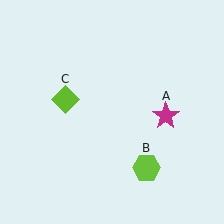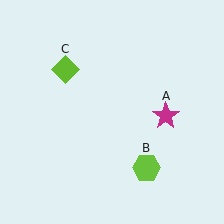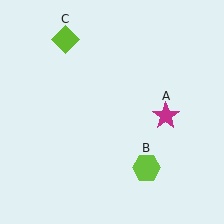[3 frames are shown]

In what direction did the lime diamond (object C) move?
The lime diamond (object C) moved up.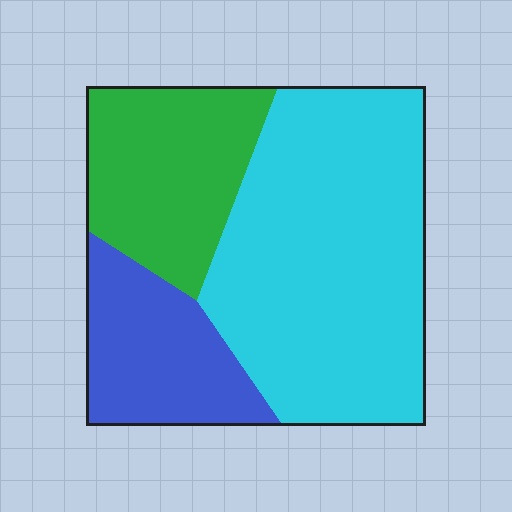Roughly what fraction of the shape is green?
Green takes up about one quarter (1/4) of the shape.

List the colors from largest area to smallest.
From largest to smallest: cyan, green, blue.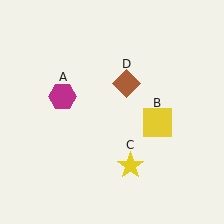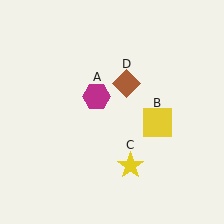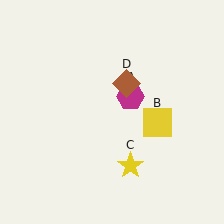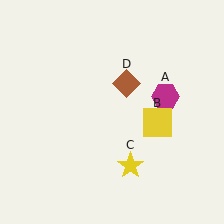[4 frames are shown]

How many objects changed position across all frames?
1 object changed position: magenta hexagon (object A).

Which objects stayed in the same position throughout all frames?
Yellow square (object B) and yellow star (object C) and brown diamond (object D) remained stationary.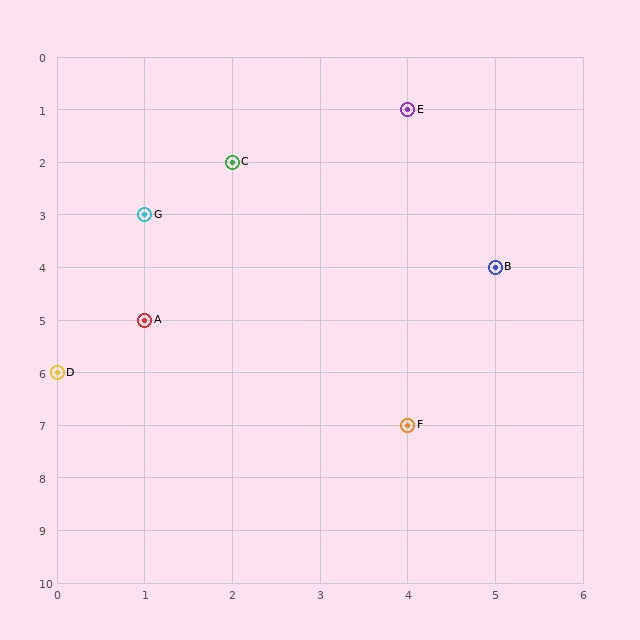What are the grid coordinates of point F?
Point F is at grid coordinates (4, 7).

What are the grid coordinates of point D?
Point D is at grid coordinates (0, 6).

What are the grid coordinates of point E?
Point E is at grid coordinates (4, 1).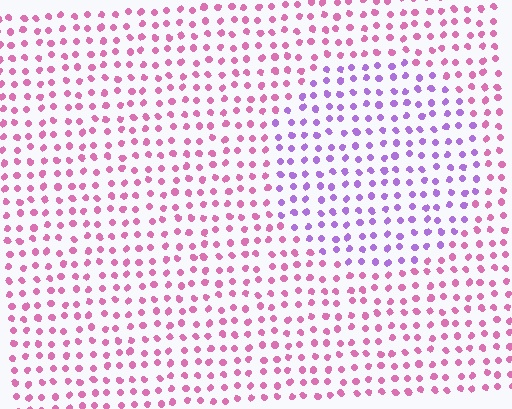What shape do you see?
I see a circle.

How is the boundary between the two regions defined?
The boundary is defined purely by a slight shift in hue (about 47 degrees). Spacing, size, and orientation are identical on both sides.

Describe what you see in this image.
The image is filled with small pink elements in a uniform arrangement. A circle-shaped region is visible where the elements are tinted to a slightly different hue, forming a subtle color boundary.